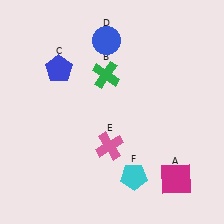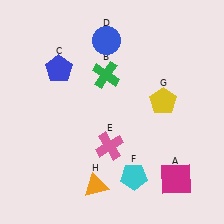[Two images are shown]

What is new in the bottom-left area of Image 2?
An orange triangle (H) was added in the bottom-left area of Image 2.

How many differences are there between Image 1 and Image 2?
There are 2 differences between the two images.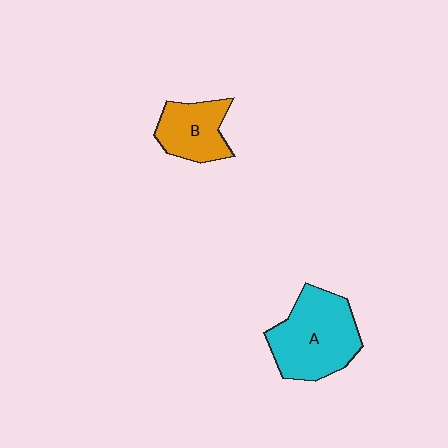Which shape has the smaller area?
Shape B (orange).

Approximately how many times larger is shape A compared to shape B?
Approximately 1.7 times.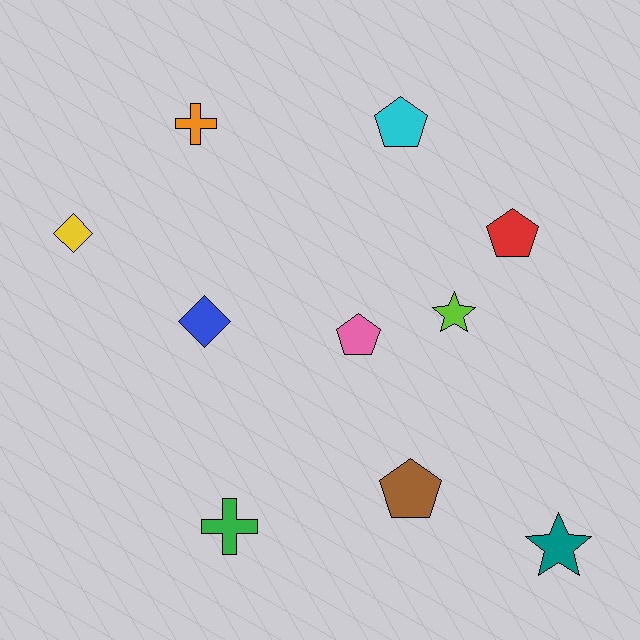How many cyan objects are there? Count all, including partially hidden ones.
There is 1 cyan object.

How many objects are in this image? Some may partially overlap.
There are 10 objects.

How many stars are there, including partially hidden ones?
There are 2 stars.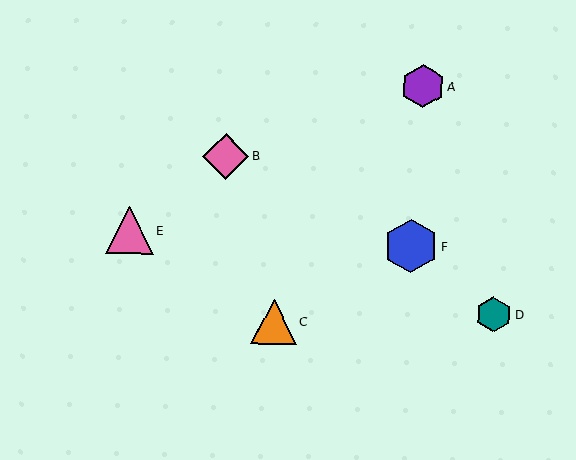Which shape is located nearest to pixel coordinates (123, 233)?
The pink triangle (labeled E) at (130, 230) is nearest to that location.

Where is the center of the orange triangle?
The center of the orange triangle is at (274, 322).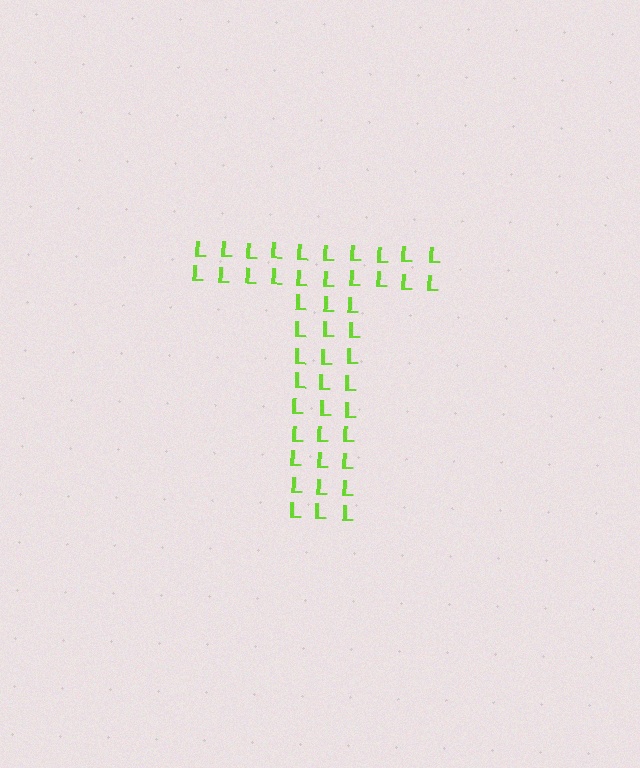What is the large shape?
The large shape is the letter T.